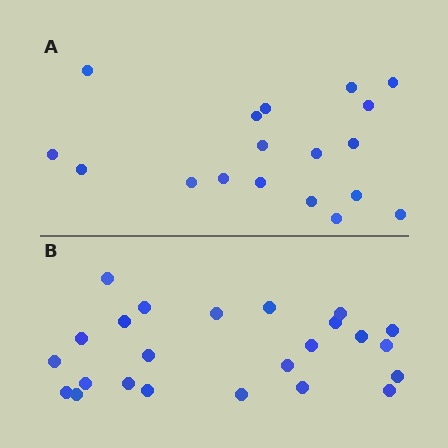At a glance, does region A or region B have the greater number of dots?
Region B (the bottom region) has more dots.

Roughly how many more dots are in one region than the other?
Region B has about 6 more dots than region A.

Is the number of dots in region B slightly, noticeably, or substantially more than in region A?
Region B has noticeably more, but not dramatically so. The ratio is roughly 1.3 to 1.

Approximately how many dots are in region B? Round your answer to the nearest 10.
About 20 dots. (The exact count is 24, which rounds to 20.)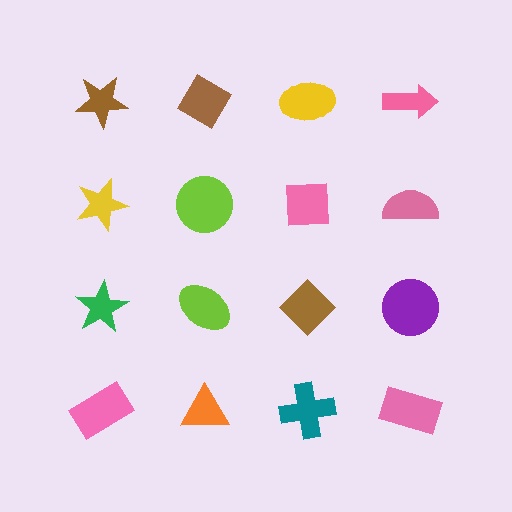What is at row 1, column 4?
A pink arrow.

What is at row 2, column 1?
A yellow star.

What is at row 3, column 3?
A brown diamond.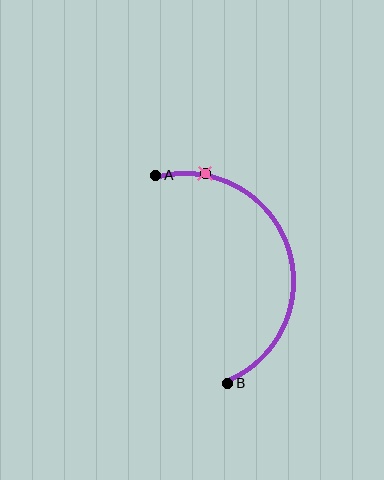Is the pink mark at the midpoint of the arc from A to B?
No. The pink mark lies on the arc but is closer to endpoint A. The arc midpoint would be at the point on the curve equidistant along the arc from both A and B.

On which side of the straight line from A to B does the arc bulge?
The arc bulges to the right of the straight line connecting A and B.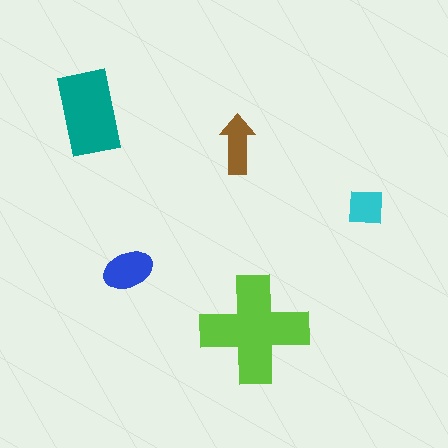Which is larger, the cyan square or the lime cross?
The lime cross.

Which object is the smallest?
The cyan square.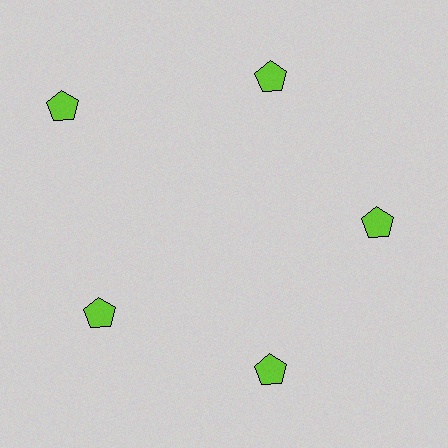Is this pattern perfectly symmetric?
No. The 5 lime pentagons are arranged in a ring, but one element near the 10 o'clock position is pushed outward from the center, breaking the 5-fold rotational symmetry.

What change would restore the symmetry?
The symmetry would be restored by moving it inward, back onto the ring so that all 5 pentagons sit at equal angles and equal distance from the center.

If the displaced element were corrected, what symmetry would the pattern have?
It would have 5-fold rotational symmetry — the pattern would map onto itself every 72 degrees.